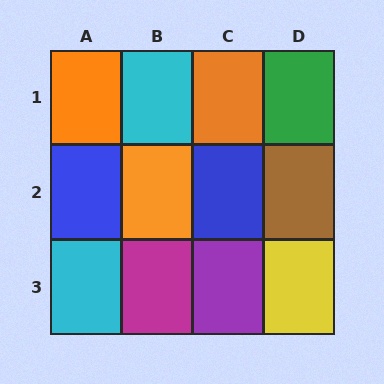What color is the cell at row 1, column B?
Cyan.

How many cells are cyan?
2 cells are cyan.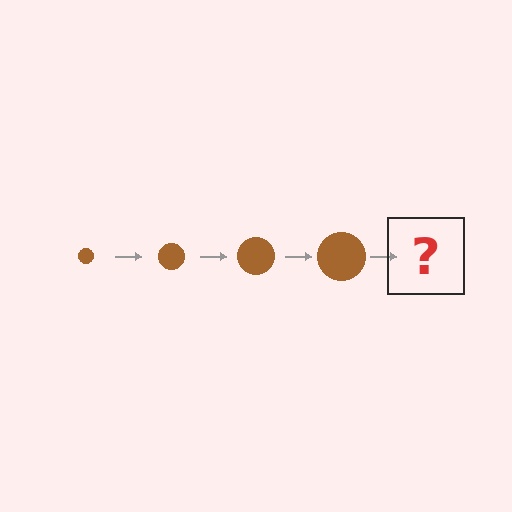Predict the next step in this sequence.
The next step is a brown circle, larger than the previous one.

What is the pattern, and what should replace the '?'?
The pattern is that the circle gets progressively larger each step. The '?' should be a brown circle, larger than the previous one.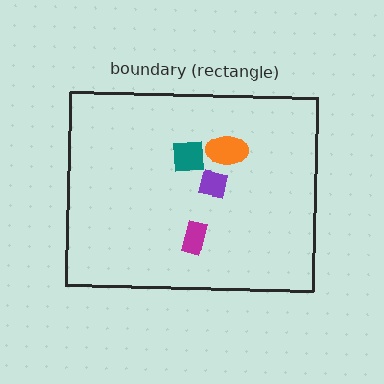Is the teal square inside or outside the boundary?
Inside.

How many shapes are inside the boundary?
4 inside, 0 outside.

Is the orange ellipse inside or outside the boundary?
Inside.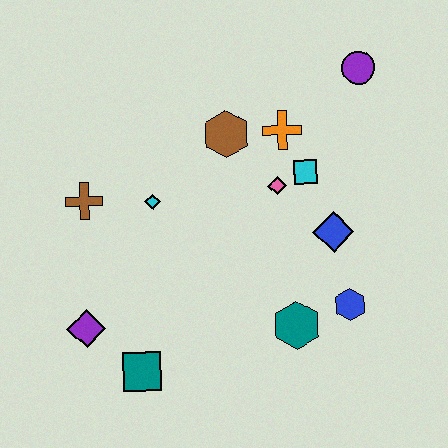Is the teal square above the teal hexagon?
No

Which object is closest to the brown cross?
The cyan diamond is closest to the brown cross.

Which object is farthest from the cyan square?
The purple diamond is farthest from the cyan square.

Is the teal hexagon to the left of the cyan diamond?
No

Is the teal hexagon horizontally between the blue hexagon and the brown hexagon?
Yes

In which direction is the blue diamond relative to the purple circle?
The blue diamond is below the purple circle.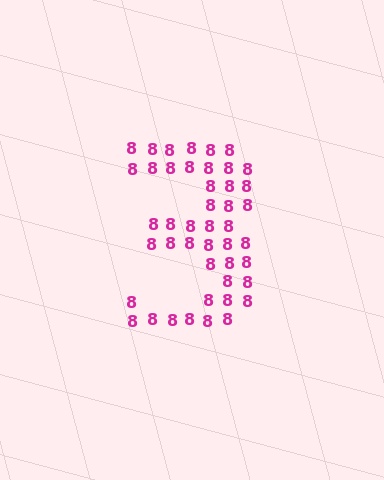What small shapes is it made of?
It is made of small digit 8's.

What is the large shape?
The large shape is the digit 3.